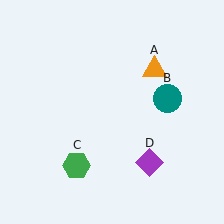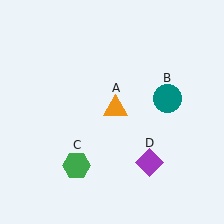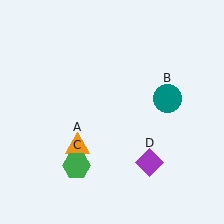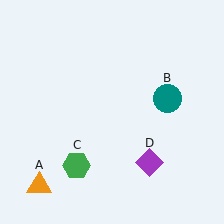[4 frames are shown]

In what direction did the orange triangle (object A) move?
The orange triangle (object A) moved down and to the left.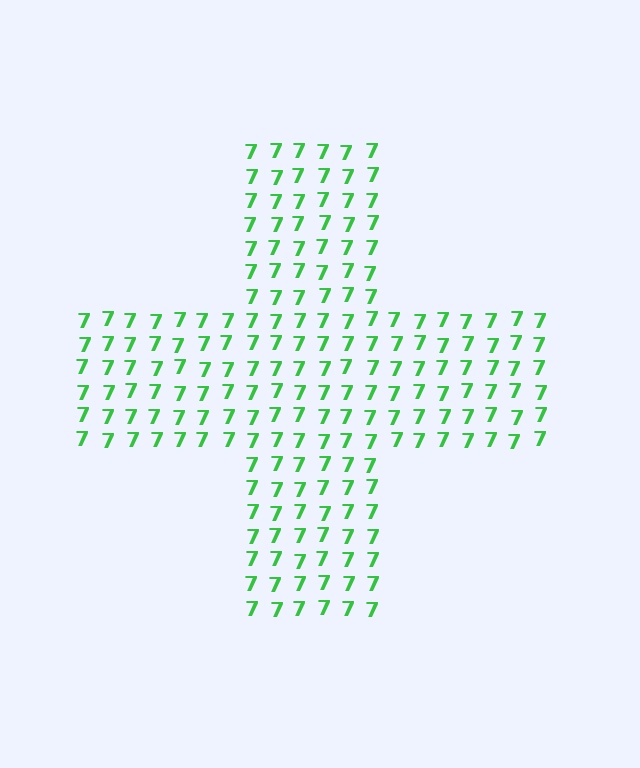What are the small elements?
The small elements are digit 7's.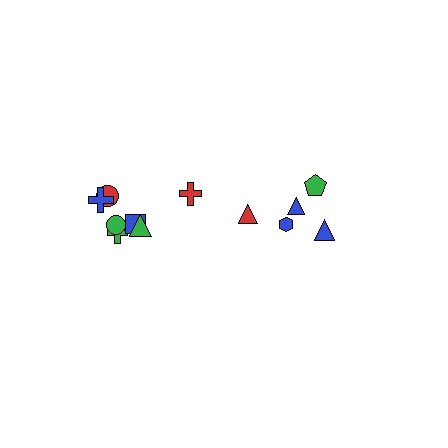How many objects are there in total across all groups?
There are 12 objects.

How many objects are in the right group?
There are 5 objects.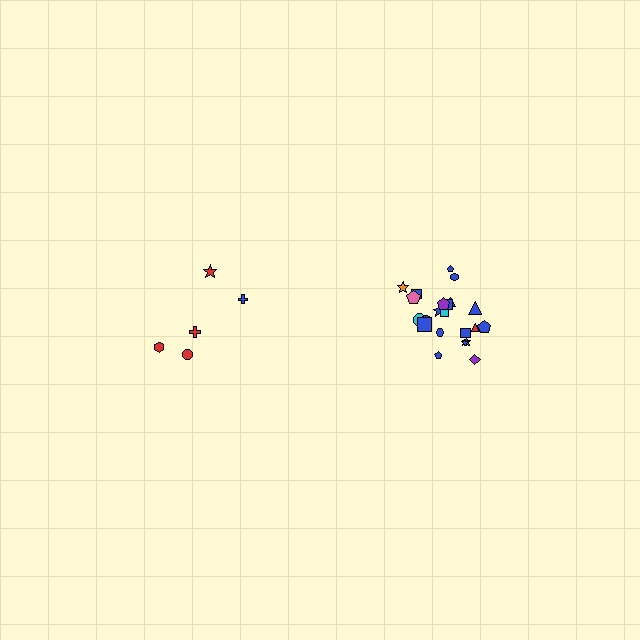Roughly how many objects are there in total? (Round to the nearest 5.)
Roughly 25 objects in total.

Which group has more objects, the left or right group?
The right group.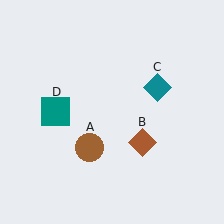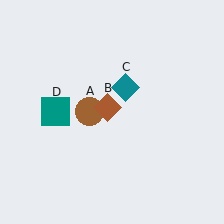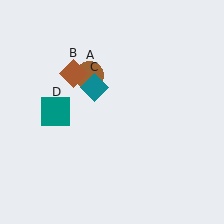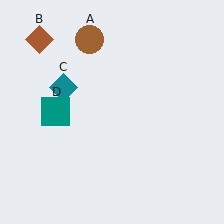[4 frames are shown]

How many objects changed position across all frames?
3 objects changed position: brown circle (object A), brown diamond (object B), teal diamond (object C).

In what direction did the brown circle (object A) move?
The brown circle (object A) moved up.